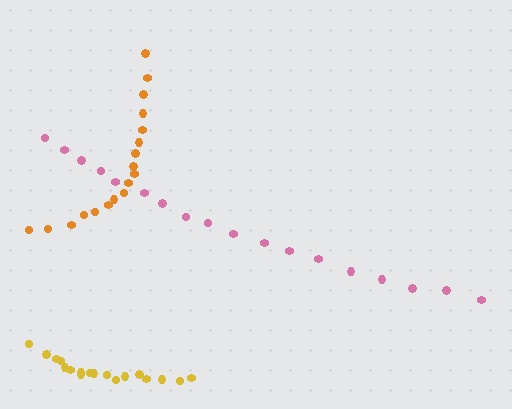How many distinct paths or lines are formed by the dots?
There are 3 distinct paths.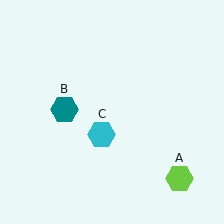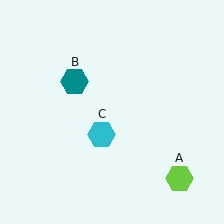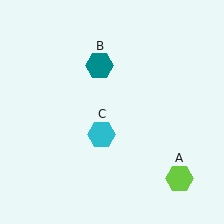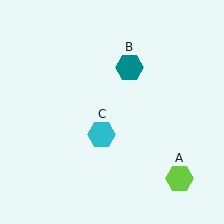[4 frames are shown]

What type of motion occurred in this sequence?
The teal hexagon (object B) rotated clockwise around the center of the scene.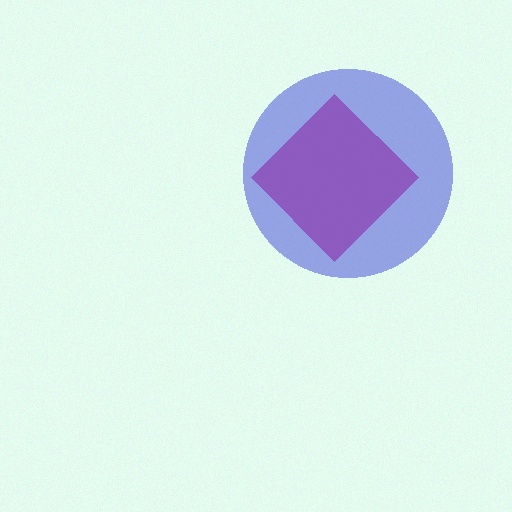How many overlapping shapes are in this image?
There are 2 overlapping shapes in the image.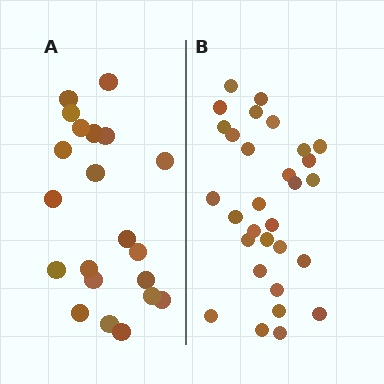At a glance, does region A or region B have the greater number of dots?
Region B (the right region) has more dots.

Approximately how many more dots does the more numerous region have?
Region B has roughly 8 or so more dots than region A.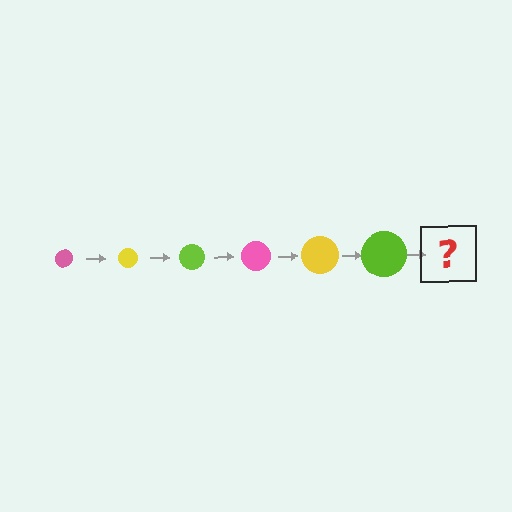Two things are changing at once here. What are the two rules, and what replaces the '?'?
The two rules are that the circle grows larger each step and the color cycles through pink, yellow, and lime. The '?' should be a pink circle, larger than the previous one.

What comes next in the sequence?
The next element should be a pink circle, larger than the previous one.